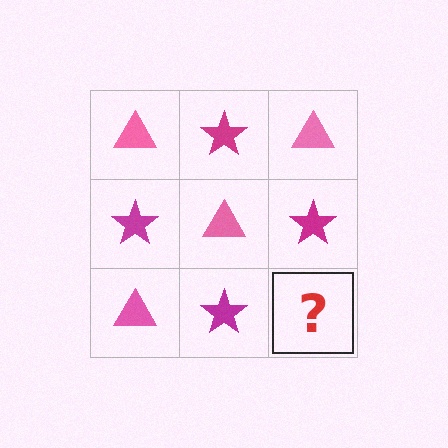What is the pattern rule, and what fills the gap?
The rule is that it alternates pink triangle and magenta star in a checkerboard pattern. The gap should be filled with a pink triangle.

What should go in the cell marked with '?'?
The missing cell should contain a pink triangle.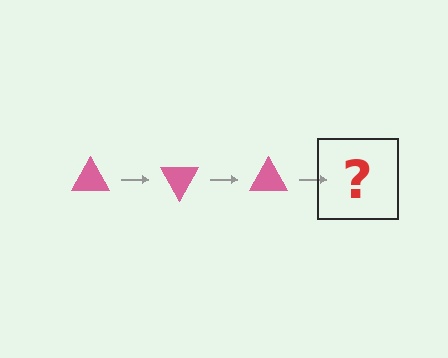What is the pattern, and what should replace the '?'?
The pattern is that the triangle rotates 60 degrees each step. The '?' should be a pink triangle rotated 180 degrees.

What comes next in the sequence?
The next element should be a pink triangle rotated 180 degrees.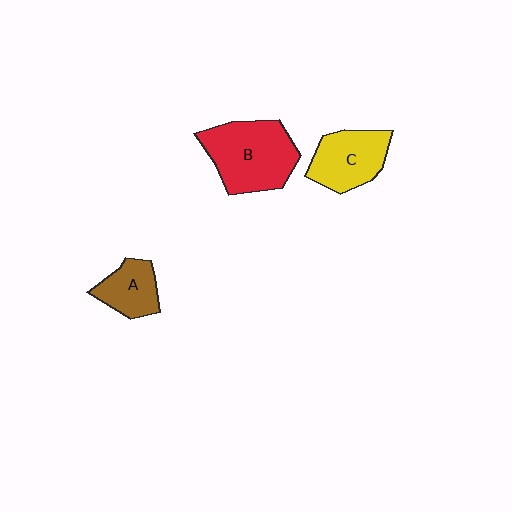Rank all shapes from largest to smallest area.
From largest to smallest: B (red), C (yellow), A (brown).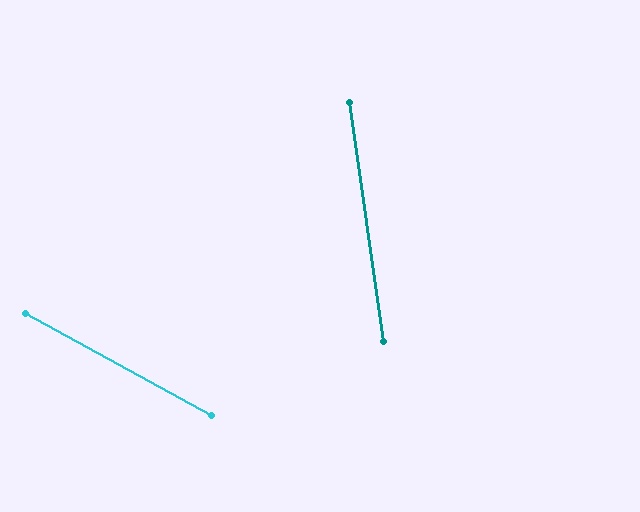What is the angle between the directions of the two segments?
Approximately 53 degrees.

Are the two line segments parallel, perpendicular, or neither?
Neither parallel nor perpendicular — they differ by about 53°.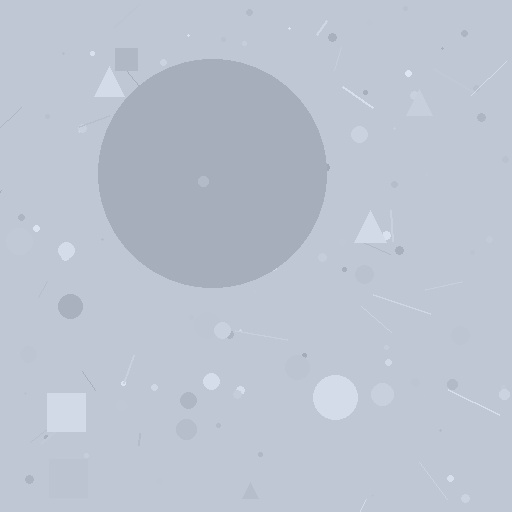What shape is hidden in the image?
A circle is hidden in the image.